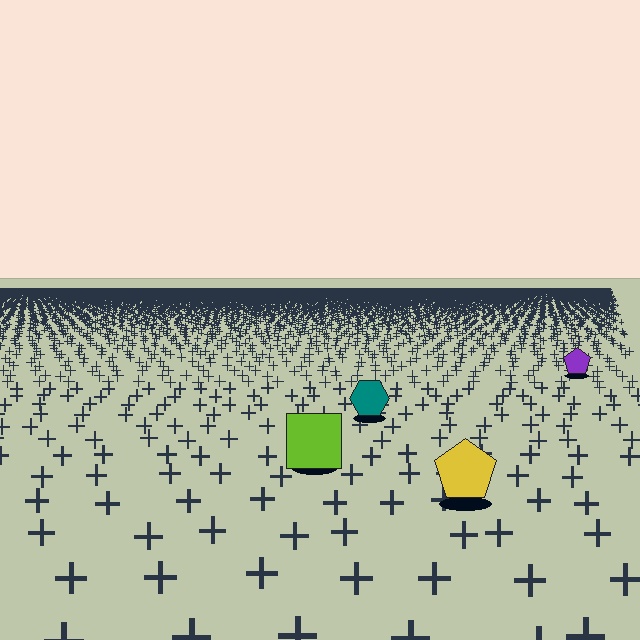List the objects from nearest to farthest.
From nearest to farthest: the yellow pentagon, the lime square, the teal hexagon, the purple pentagon.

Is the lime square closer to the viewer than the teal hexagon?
Yes. The lime square is closer — you can tell from the texture gradient: the ground texture is coarser near it.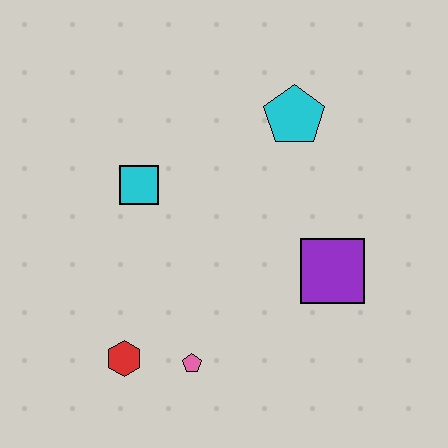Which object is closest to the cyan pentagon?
The purple square is closest to the cyan pentagon.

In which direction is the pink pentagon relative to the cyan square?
The pink pentagon is below the cyan square.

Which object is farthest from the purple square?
The red hexagon is farthest from the purple square.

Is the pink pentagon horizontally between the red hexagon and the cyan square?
No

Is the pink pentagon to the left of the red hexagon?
No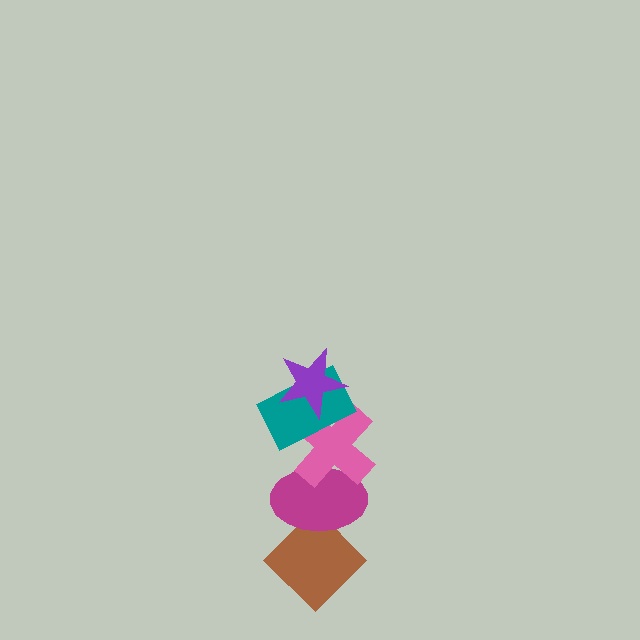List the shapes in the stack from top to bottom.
From top to bottom: the purple star, the teal rectangle, the pink cross, the magenta ellipse, the brown diamond.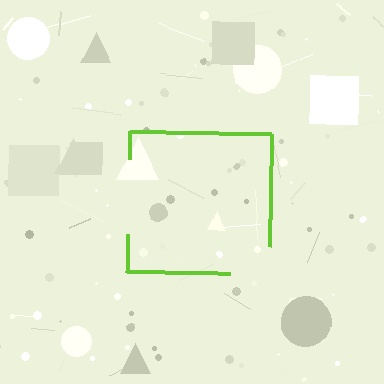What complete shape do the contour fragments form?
The contour fragments form a square.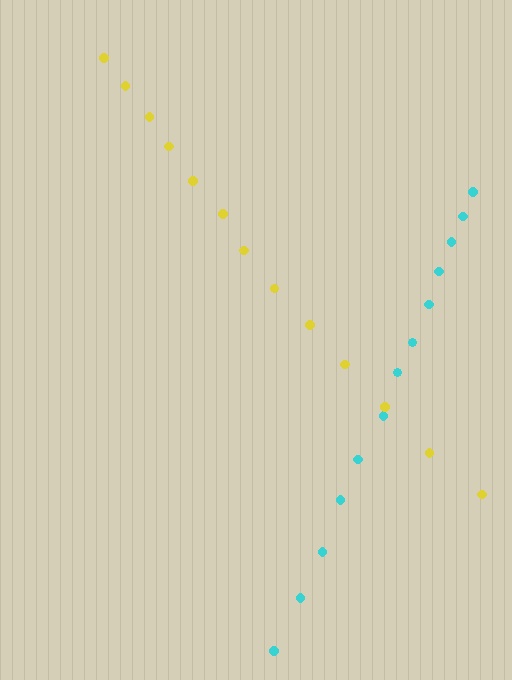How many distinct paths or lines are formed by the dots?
There are 2 distinct paths.